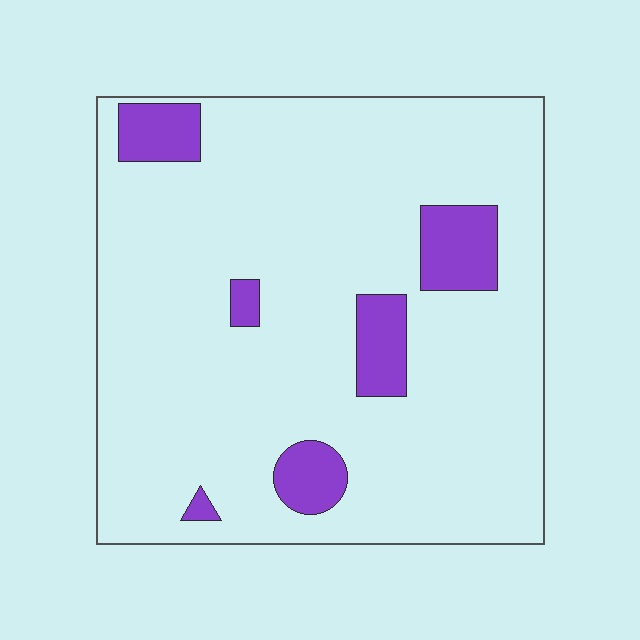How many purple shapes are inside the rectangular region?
6.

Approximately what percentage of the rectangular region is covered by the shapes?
Approximately 10%.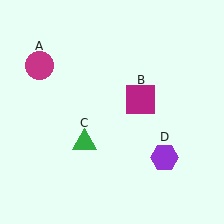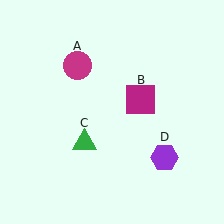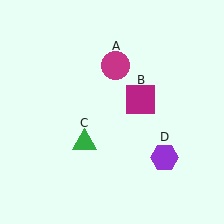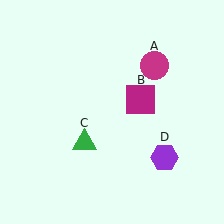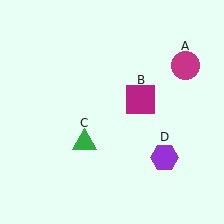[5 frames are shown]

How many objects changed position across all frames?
1 object changed position: magenta circle (object A).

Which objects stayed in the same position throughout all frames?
Magenta square (object B) and green triangle (object C) and purple hexagon (object D) remained stationary.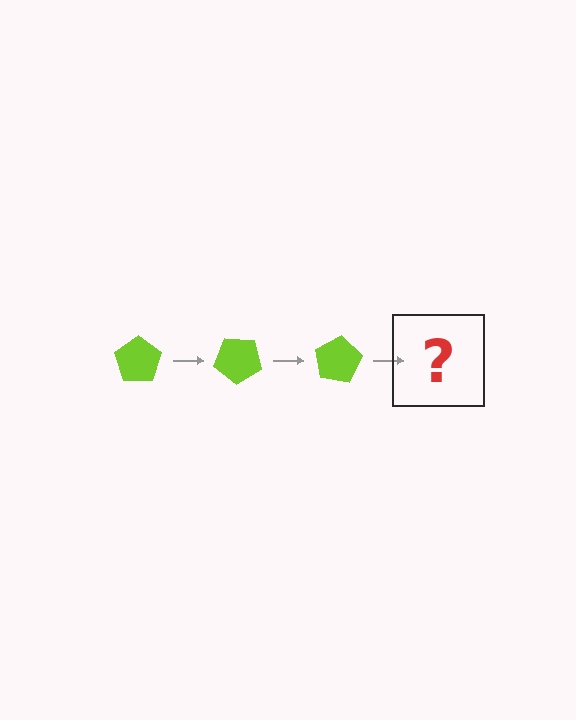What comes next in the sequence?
The next element should be a lime pentagon rotated 120 degrees.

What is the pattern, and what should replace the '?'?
The pattern is that the pentagon rotates 40 degrees each step. The '?' should be a lime pentagon rotated 120 degrees.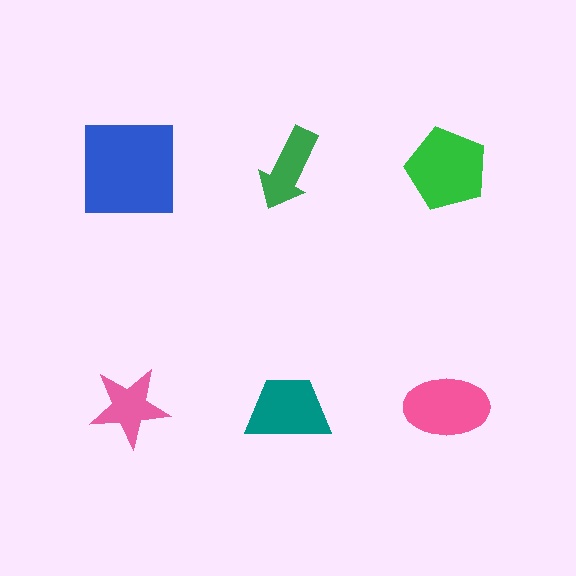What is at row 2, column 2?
A teal trapezoid.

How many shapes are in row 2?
3 shapes.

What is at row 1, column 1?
A blue square.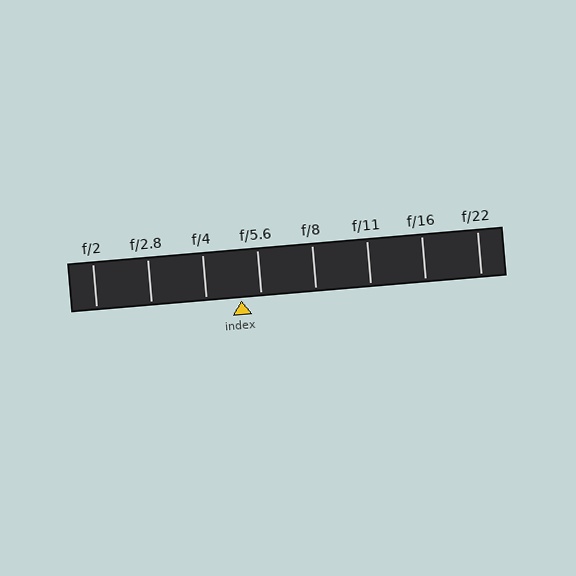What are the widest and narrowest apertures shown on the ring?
The widest aperture shown is f/2 and the narrowest is f/22.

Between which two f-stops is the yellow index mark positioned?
The index mark is between f/4 and f/5.6.